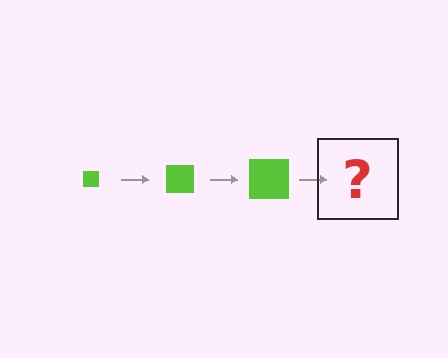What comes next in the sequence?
The next element should be a lime square, larger than the previous one.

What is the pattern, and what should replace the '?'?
The pattern is that the square gets progressively larger each step. The '?' should be a lime square, larger than the previous one.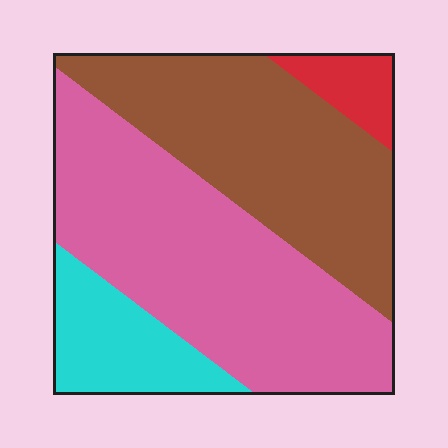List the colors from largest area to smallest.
From largest to smallest: pink, brown, cyan, red.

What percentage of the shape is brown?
Brown covers about 35% of the shape.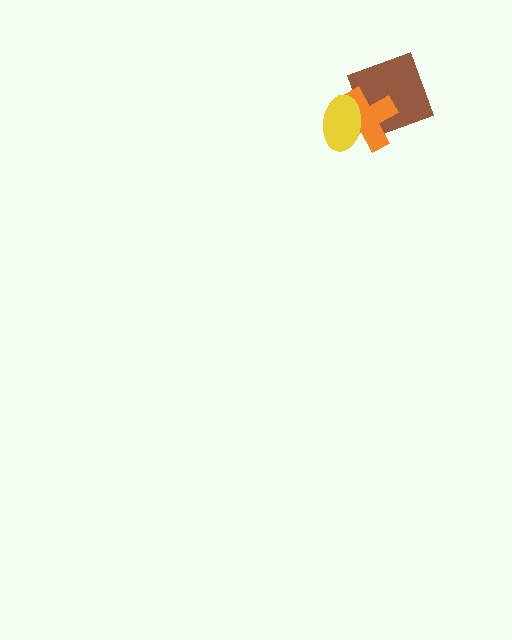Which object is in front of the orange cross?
The yellow ellipse is in front of the orange cross.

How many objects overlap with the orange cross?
2 objects overlap with the orange cross.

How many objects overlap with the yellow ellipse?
2 objects overlap with the yellow ellipse.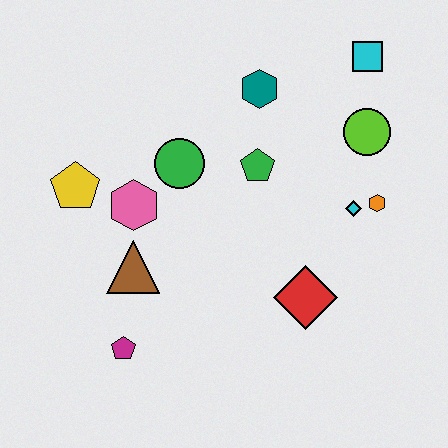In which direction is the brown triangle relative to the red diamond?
The brown triangle is to the left of the red diamond.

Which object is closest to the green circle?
The pink hexagon is closest to the green circle.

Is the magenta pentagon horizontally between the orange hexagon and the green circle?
No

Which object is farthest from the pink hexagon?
The cyan square is farthest from the pink hexagon.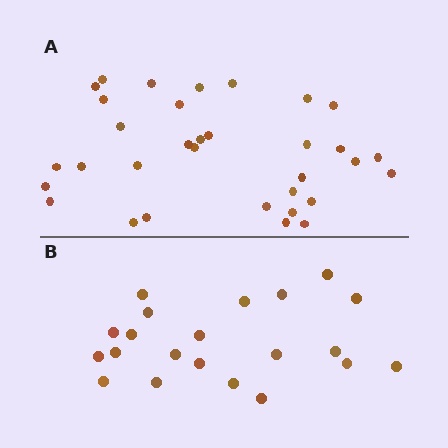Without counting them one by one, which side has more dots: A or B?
Region A (the top region) has more dots.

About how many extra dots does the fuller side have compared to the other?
Region A has roughly 12 or so more dots than region B.